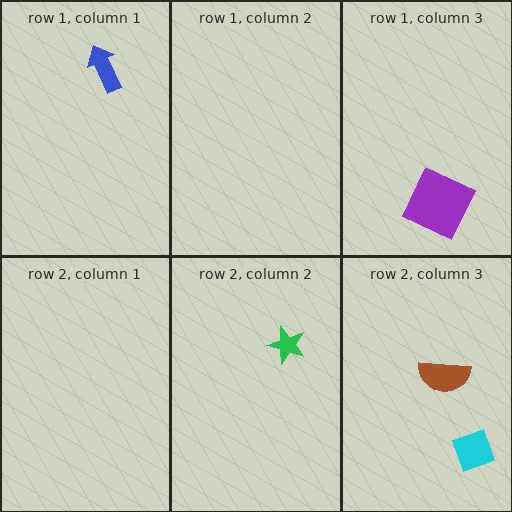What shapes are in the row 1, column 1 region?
The blue arrow.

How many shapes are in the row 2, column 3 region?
2.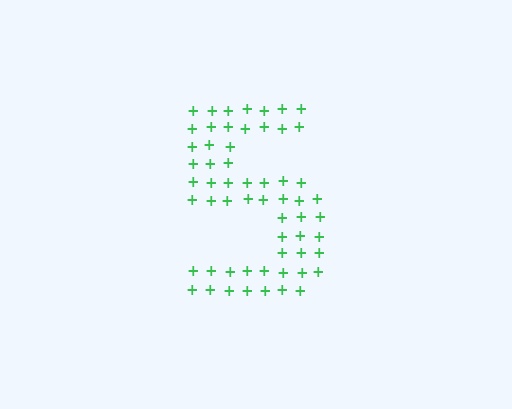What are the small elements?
The small elements are plus signs.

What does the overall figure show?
The overall figure shows the digit 5.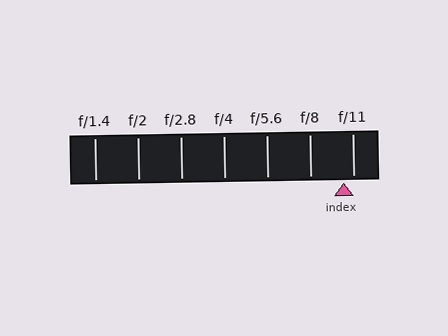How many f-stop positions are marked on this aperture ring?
There are 7 f-stop positions marked.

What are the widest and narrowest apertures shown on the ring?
The widest aperture shown is f/1.4 and the narrowest is f/11.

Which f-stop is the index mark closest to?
The index mark is closest to f/11.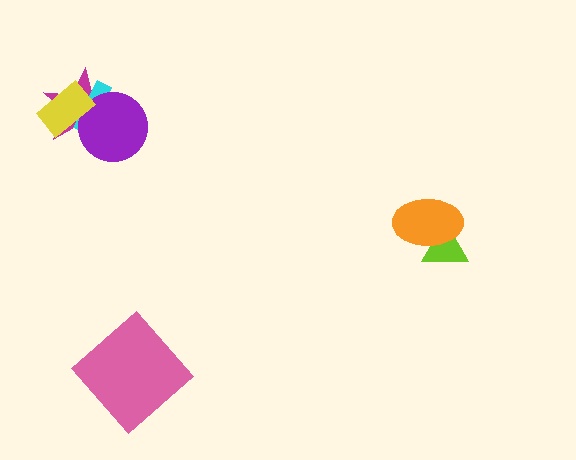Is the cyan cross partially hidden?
Yes, it is partially covered by another shape.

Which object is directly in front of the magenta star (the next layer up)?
The cyan cross is directly in front of the magenta star.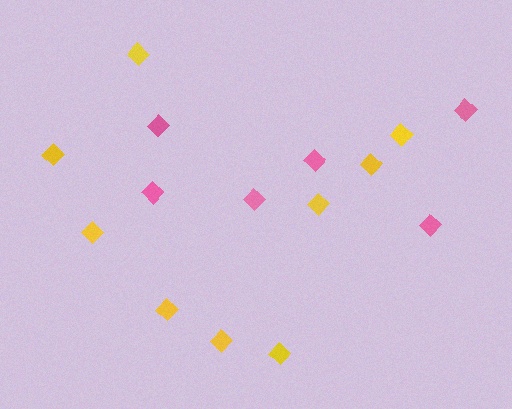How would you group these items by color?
There are 2 groups: one group of yellow diamonds (9) and one group of pink diamonds (6).